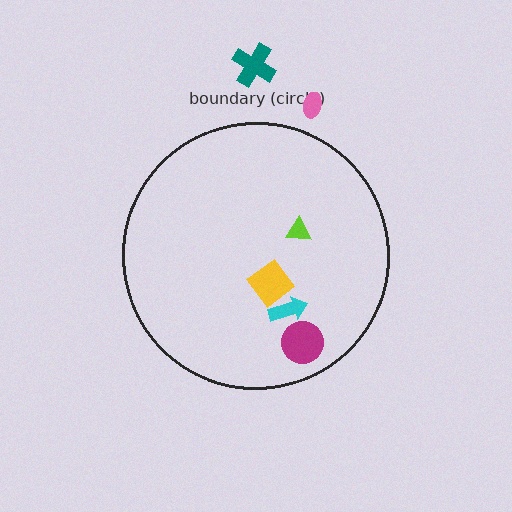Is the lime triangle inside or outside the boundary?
Inside.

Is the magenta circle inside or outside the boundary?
Inside.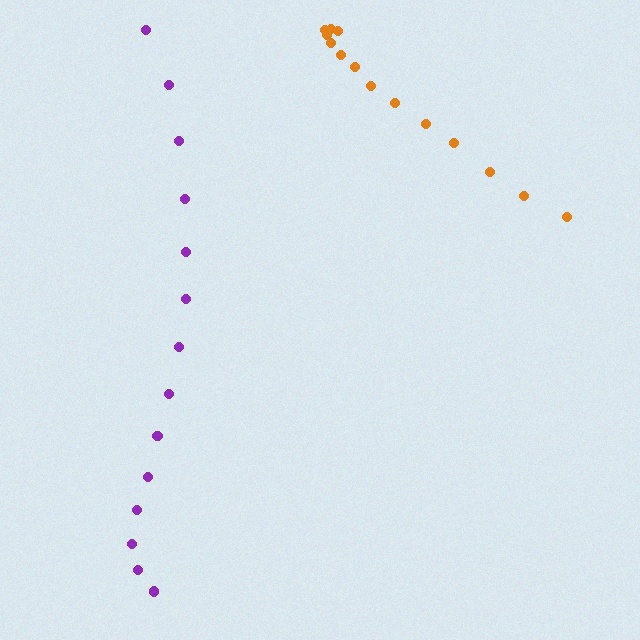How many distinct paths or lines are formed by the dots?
There are 2 distinct paths.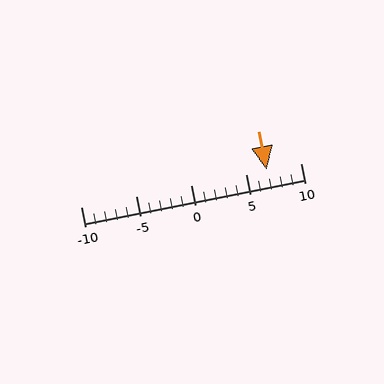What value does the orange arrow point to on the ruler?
The orange arrow points to approximately 7.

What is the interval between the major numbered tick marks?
The major tick marks are spaced 5 units apart.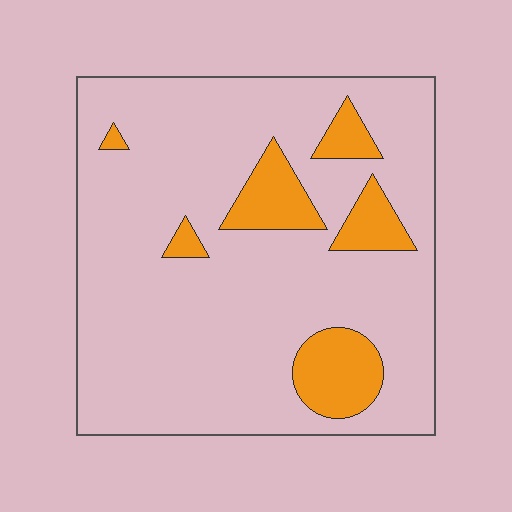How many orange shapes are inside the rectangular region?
6.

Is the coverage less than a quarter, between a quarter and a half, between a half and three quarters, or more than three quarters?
Less than a quarter.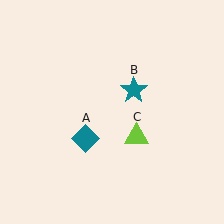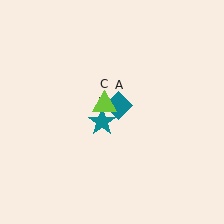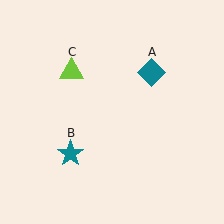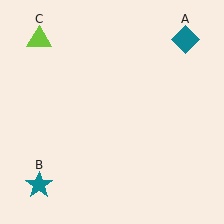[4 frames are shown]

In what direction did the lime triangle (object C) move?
The lime triangle (object C) moved up and to the left.